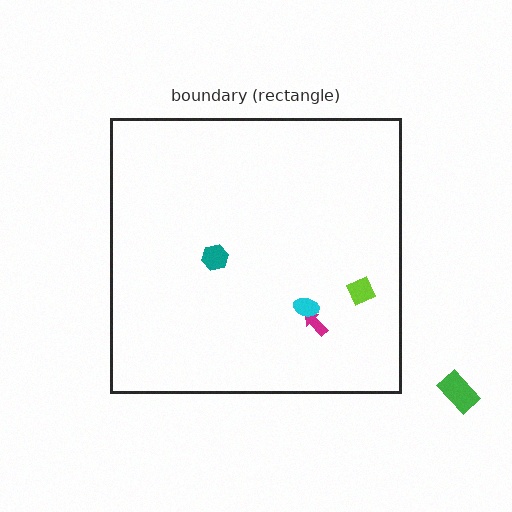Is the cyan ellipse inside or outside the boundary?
Inside.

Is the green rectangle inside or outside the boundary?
Outside.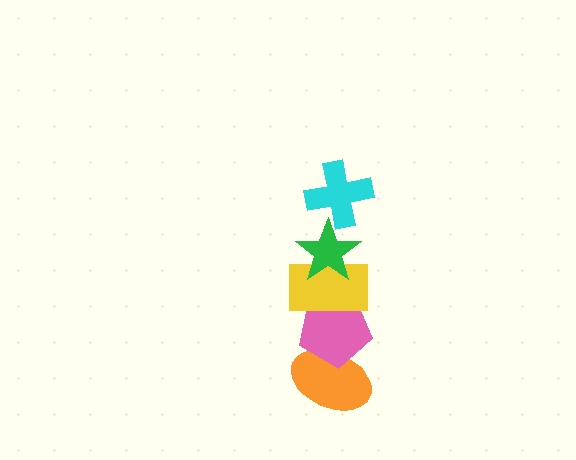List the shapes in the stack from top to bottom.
From top to bottom: the cyan cross, the green star, the yellow rectangle, the pink pentagon, the orange ellipse.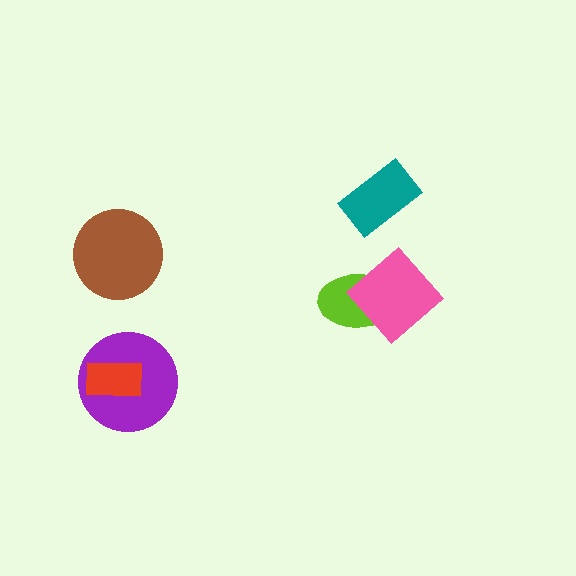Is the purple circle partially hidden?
Yes, it is partially covered by another shape.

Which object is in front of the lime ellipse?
The pink diamond is in front of the lime ellipse.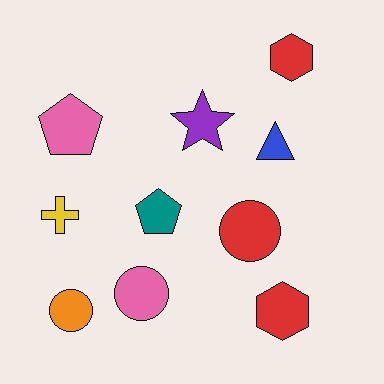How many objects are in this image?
There are 10 objects.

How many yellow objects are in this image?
There is 1 yellow object.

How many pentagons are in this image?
There are 2 pentagons.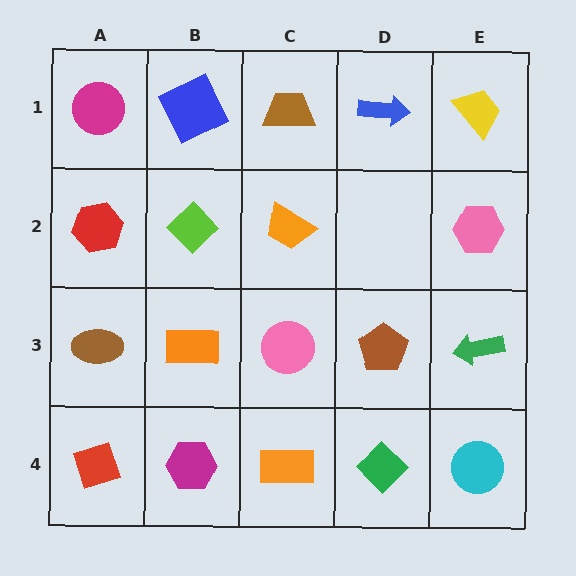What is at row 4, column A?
A red diamond.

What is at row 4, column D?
A green diamond.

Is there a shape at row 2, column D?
No, that cell is empty.